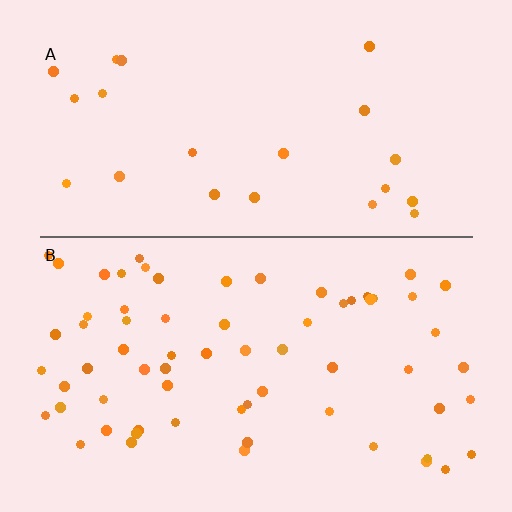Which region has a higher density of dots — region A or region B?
B (the bottom).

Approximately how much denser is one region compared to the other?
Approximately 2.9× — region B over region A.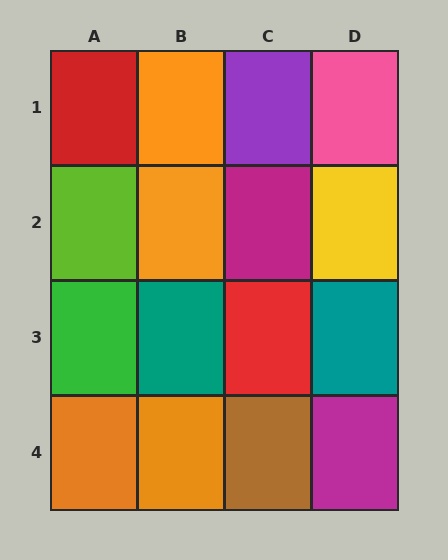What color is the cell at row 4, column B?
Orange.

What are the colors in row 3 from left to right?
Green, teal, red, teal.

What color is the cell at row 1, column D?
Pink.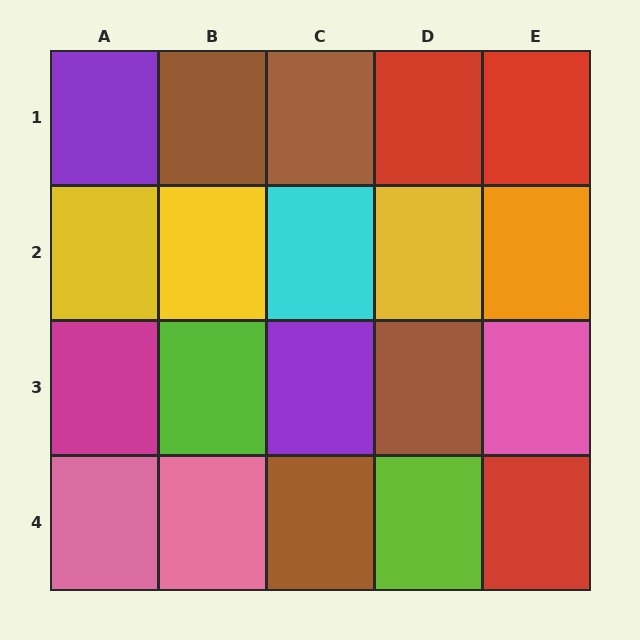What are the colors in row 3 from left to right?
Magenta, lime, purple, brown, pink.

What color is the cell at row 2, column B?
Yellow.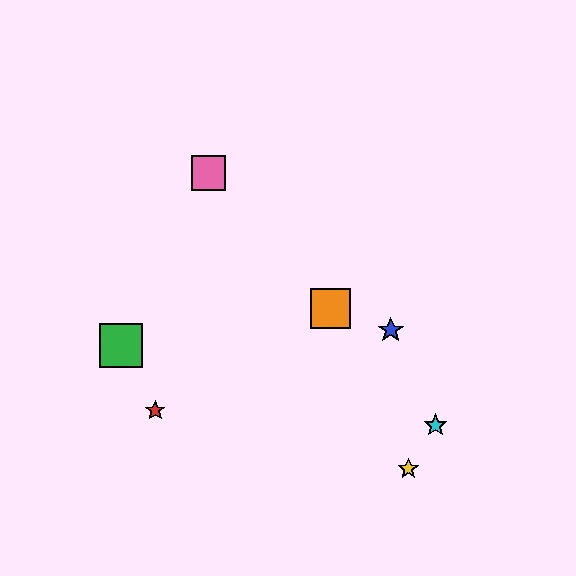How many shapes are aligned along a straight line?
4 shapes (the purple diamond, the orange square, the cyan star, the pink square) are aligned along a straight line.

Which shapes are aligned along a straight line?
The purple diamond, the orange square, the cyan star, the pink square are aligned along a straight line.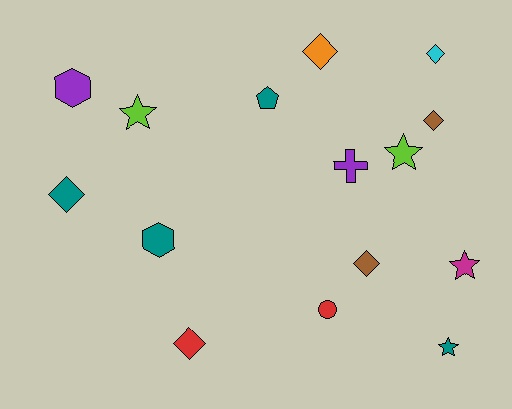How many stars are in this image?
There are 4 stars.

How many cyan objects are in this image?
There is 1 cyan object.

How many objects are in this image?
There are 15 objects.